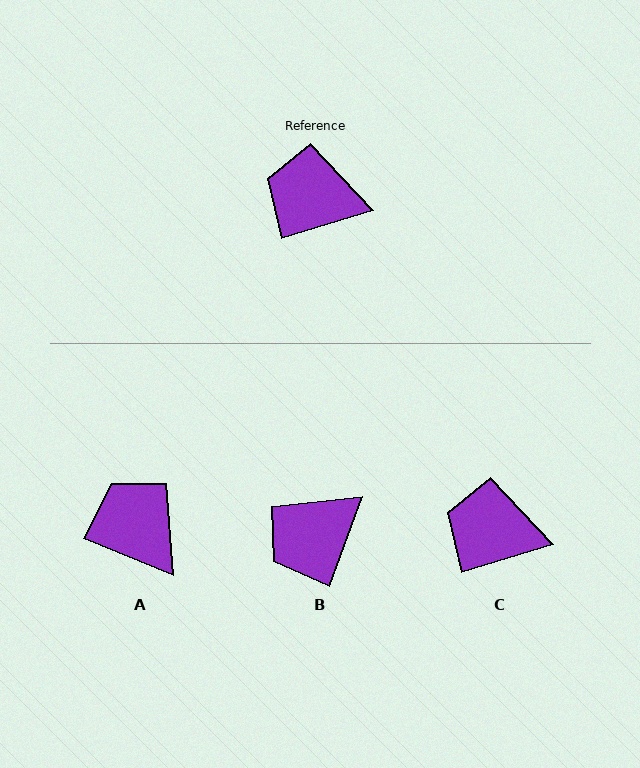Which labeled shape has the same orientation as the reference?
C.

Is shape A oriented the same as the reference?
No, it is off by about 39 degrees.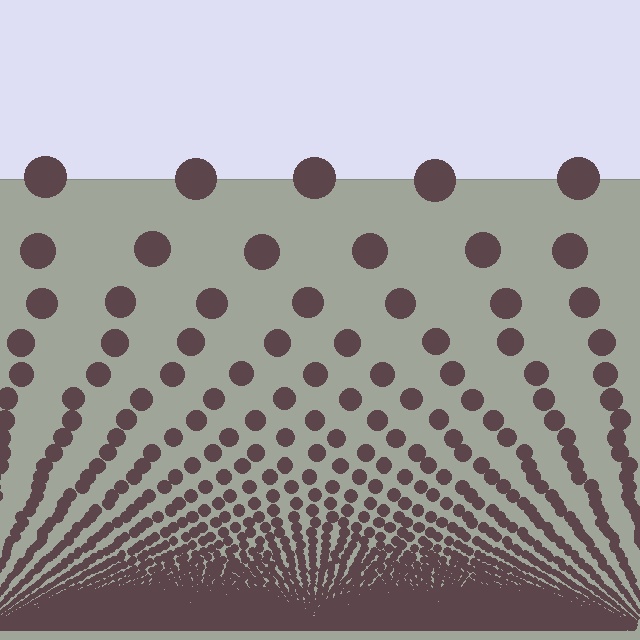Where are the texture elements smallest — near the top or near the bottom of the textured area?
Near the bottom.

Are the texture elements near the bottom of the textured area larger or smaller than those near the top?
Smaller. The gradient is inverted — elements near the bottom are smaller and denser.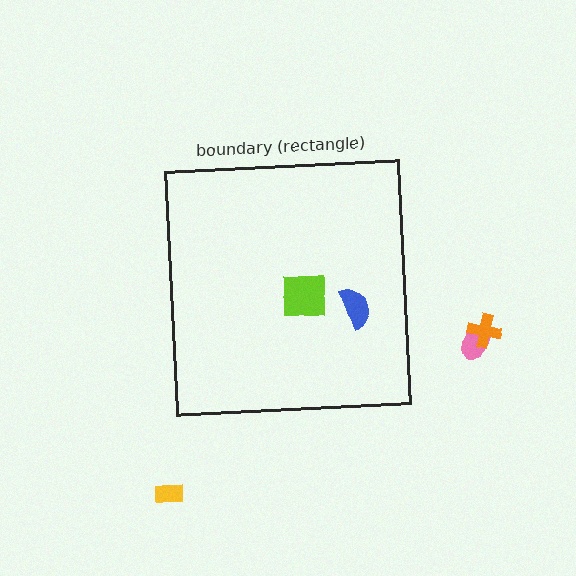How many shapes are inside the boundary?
2 inside, 3 outside.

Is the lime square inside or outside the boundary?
Inside.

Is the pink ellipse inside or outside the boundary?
Outside.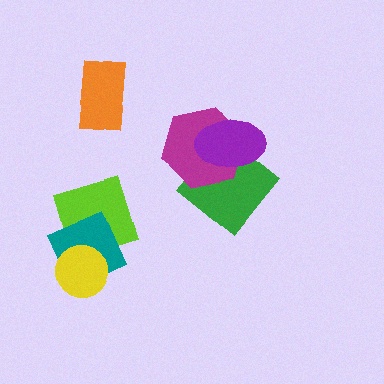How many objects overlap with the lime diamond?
2 objects overlap with the lime diamond.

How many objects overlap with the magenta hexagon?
2 objects overlap with the magenta hexagon.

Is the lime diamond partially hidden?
Yes, it is partially covered by another shape.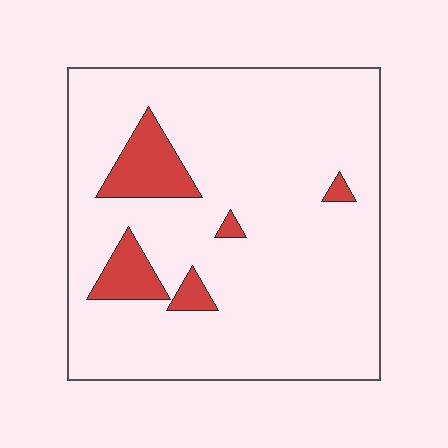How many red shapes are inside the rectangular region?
5.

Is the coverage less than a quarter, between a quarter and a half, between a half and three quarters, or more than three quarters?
Less than a quarter.